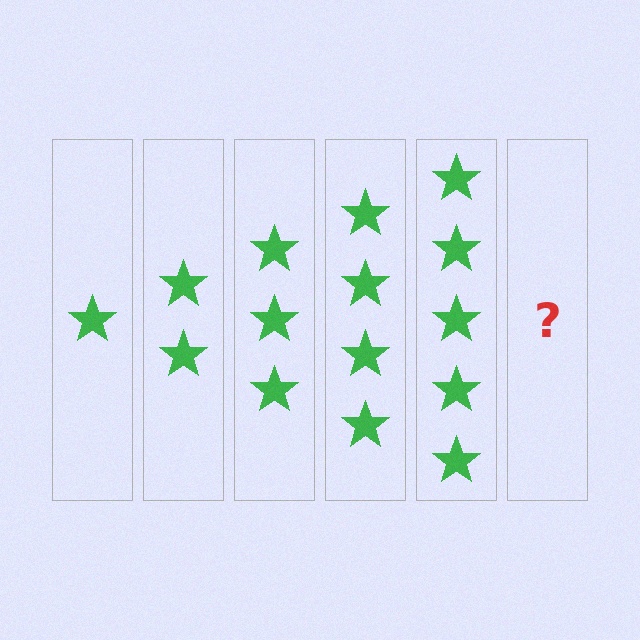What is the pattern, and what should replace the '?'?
The pattern is that each step adds one more star. The '?' should be 6 stars.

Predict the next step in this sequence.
The next step is 6 stars.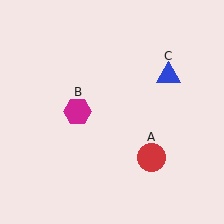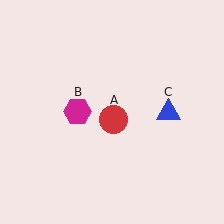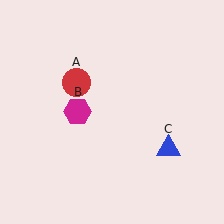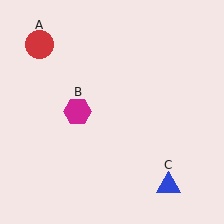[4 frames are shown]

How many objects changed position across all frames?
2 objects changed position: red circle (object A), blue triangle (object C).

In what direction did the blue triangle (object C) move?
The blue triangle (object C) moved down.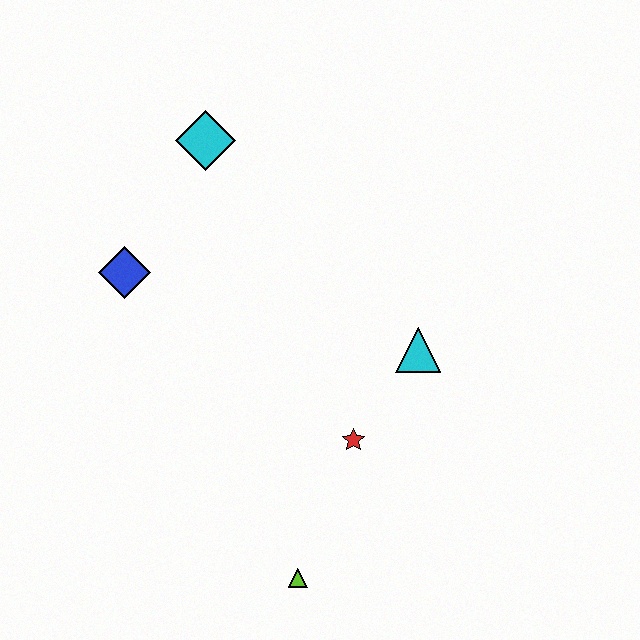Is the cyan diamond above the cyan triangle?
Yes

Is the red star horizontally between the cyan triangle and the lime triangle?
Yes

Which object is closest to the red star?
The cyan triangle is closest to the red star.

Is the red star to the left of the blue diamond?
No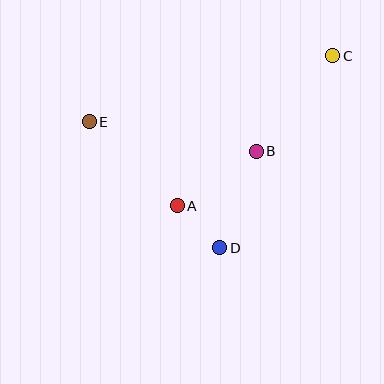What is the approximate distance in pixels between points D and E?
The distance between D and E is approximately 182 pixels.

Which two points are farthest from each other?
Points C and E are farthest from each other.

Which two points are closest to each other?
Points A and D are closest to each other.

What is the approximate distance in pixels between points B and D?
The distance between B and D is approximately 103 pixels.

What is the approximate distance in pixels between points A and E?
The distance between A and E is approximately 122 pixels.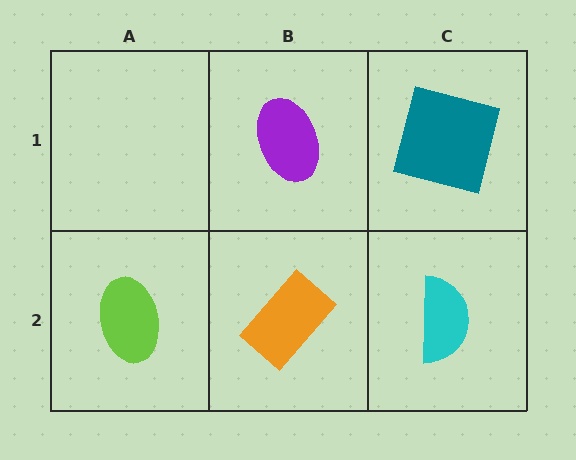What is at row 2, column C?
A cyan semicircle.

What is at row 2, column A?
A lime ellipse.